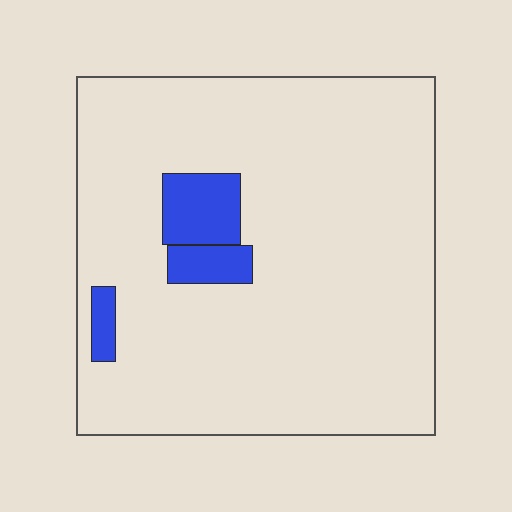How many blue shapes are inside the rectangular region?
3.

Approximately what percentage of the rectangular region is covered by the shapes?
Approximately 10%.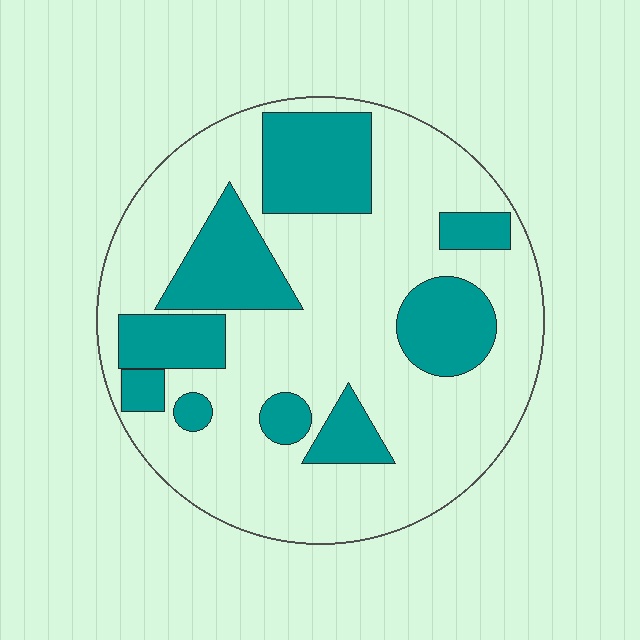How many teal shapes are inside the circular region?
9.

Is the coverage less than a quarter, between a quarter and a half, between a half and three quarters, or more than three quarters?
Between a quarter and a half.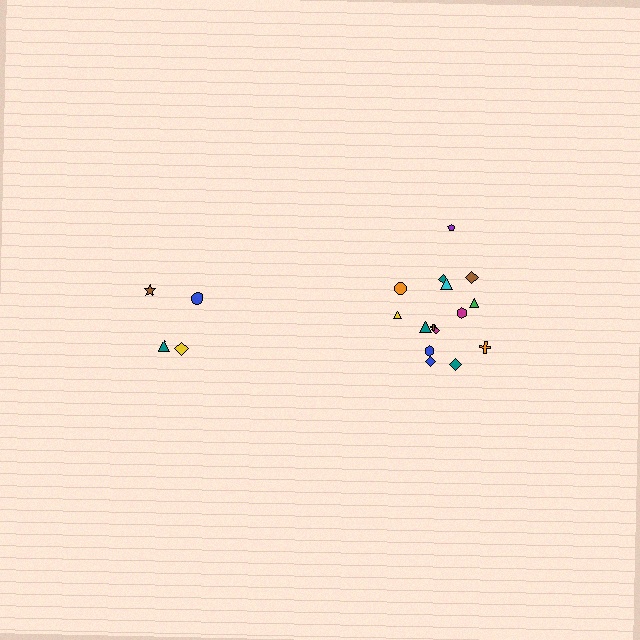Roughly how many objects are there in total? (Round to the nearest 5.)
Roughly 20 objects in total.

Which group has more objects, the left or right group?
The right group.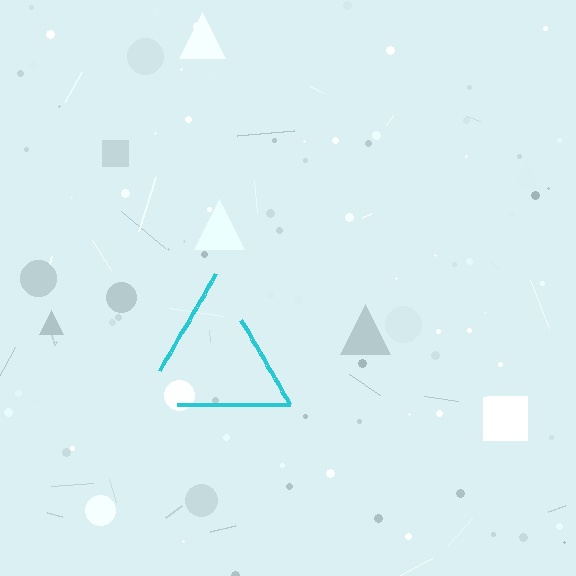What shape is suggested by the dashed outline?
The dashed outline suggests a triangle.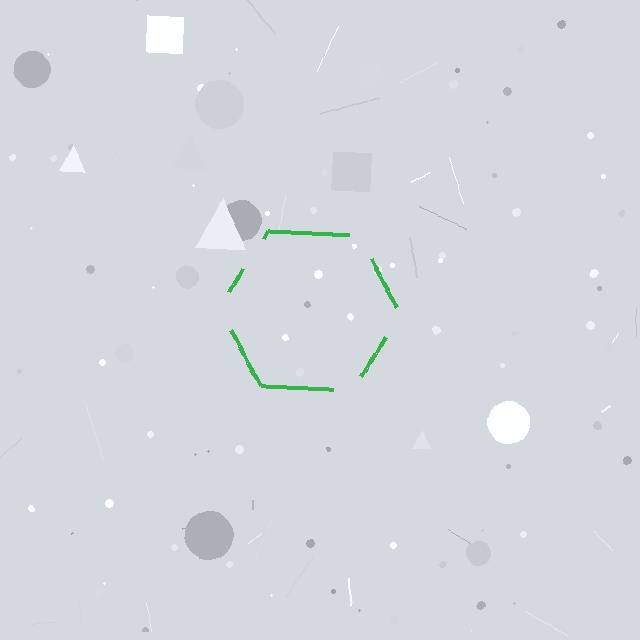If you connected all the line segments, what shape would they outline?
They would outline a hexagon.